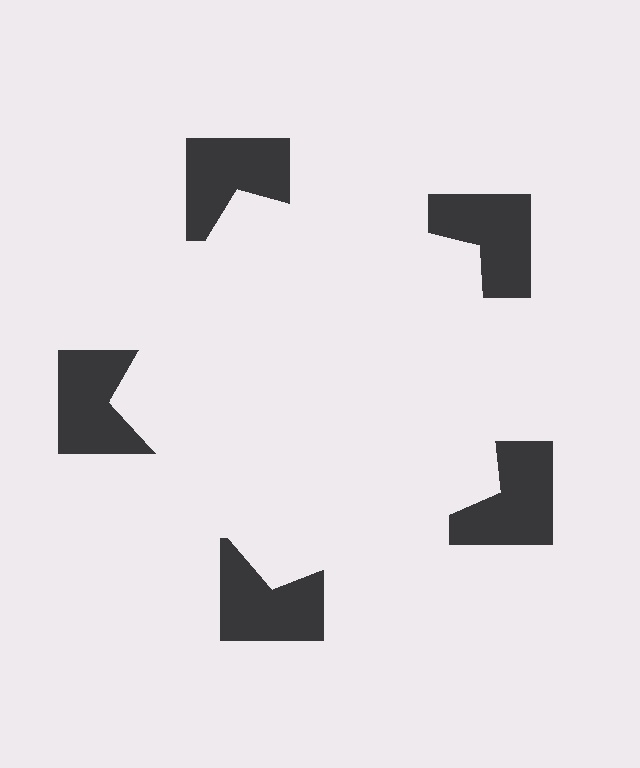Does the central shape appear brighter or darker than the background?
It typically appears slightly brighter than the background, even though no actual brightness change is drawn.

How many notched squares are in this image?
There are 5 — one at each vertex of the illusory pentagon.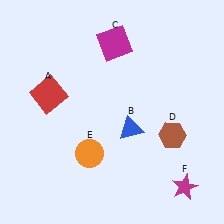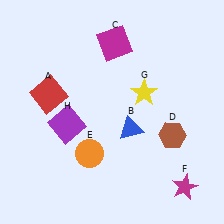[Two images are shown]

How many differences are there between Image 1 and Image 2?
There are 2 differences between the two images.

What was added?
A yellow star (G), a purple square (H) were added in Image 2.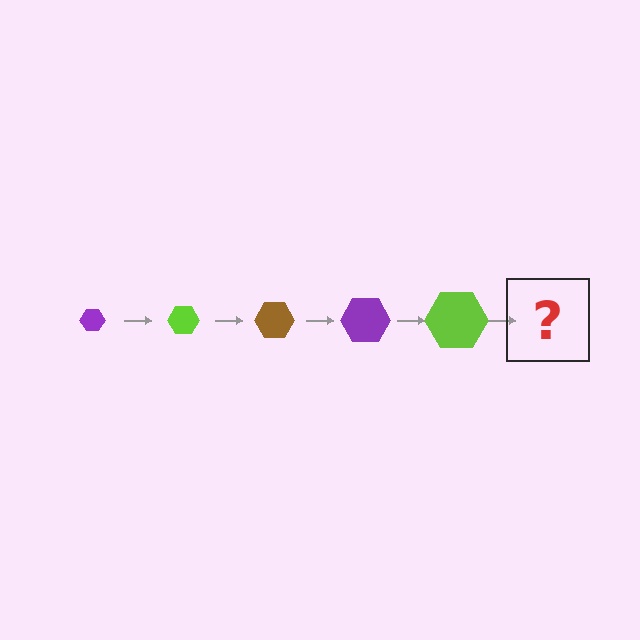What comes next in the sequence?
The next element should be a brown hexagon, larger than the previous one.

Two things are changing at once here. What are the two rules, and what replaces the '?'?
The two rules are that the hexagon grows larger each step and the color cycles through purple, lime, and brown. The '?' should be a brown hexagon, larger than the previous one.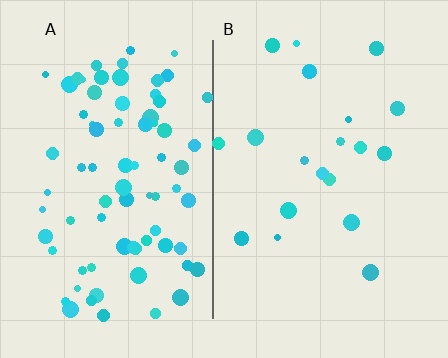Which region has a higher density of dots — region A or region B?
A (the left).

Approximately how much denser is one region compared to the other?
Approximately 3.9× — region A over region B.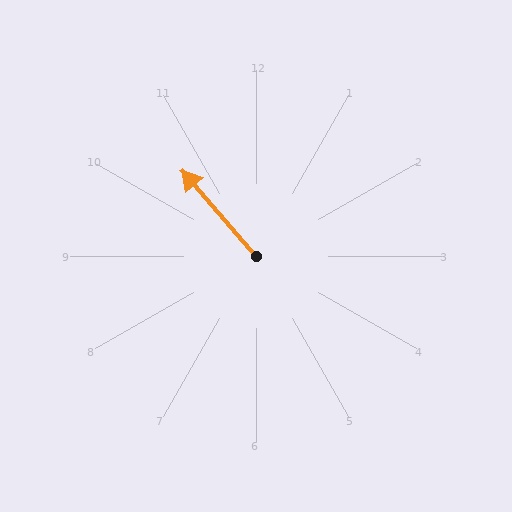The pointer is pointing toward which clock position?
Roughly 11 o'clock.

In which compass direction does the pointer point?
Northwest.